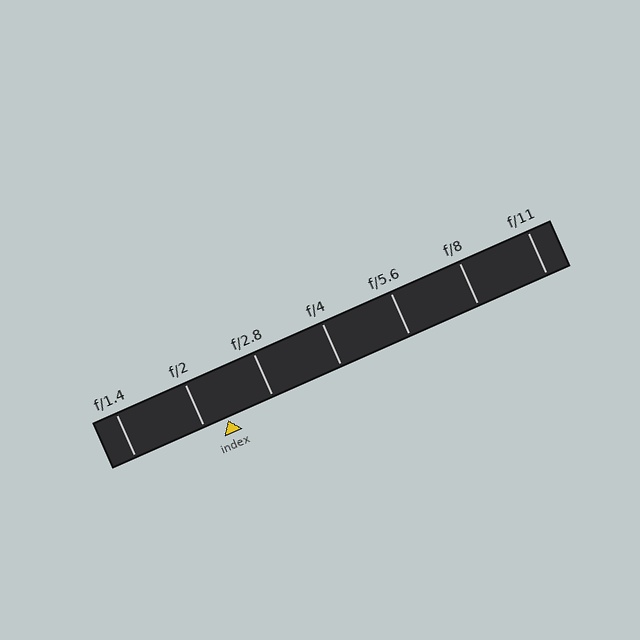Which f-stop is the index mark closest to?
The index mark is closest to f/2.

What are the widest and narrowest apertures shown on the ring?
The widest aperture shown is f/1.4 and the narrowest is f/11.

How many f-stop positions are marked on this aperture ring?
There are 7 f-stop positions marked.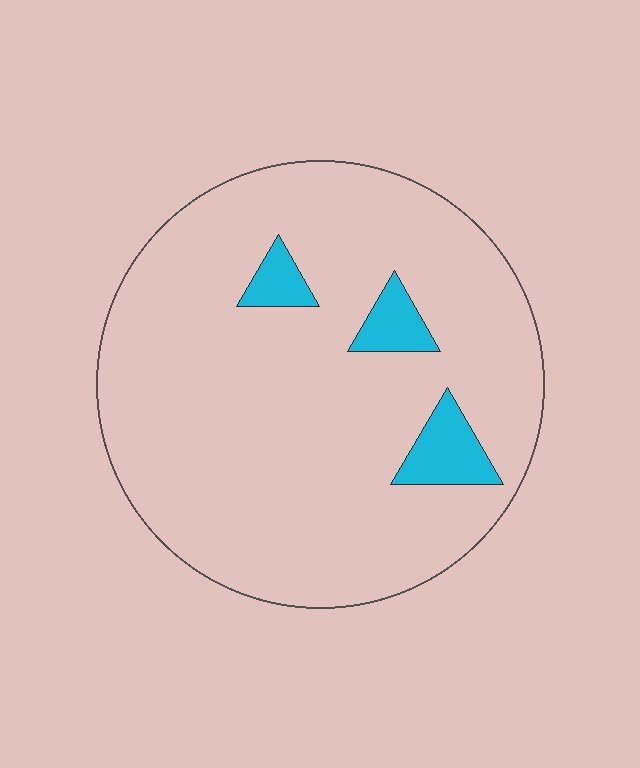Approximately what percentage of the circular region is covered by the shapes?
Approximately 10%.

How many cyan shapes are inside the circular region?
3.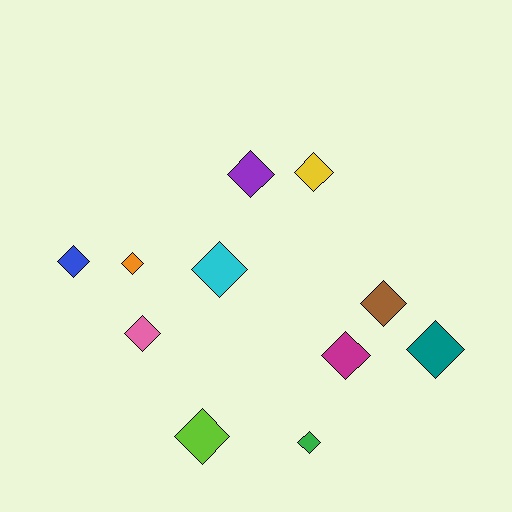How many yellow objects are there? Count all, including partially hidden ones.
There is 1 yellow object.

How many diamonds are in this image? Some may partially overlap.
There are 11 diamonds.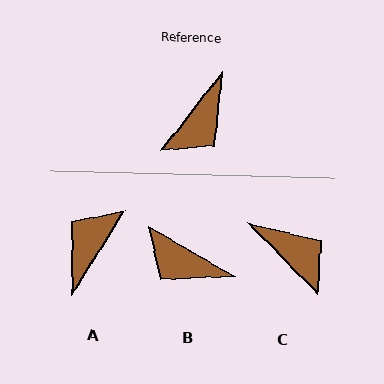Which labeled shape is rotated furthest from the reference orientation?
A, about 174 degrees away.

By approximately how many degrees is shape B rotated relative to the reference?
Approximately 82 degrees clockwise.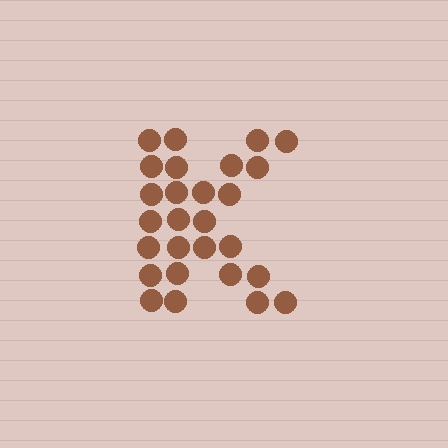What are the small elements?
The small elements are circles.